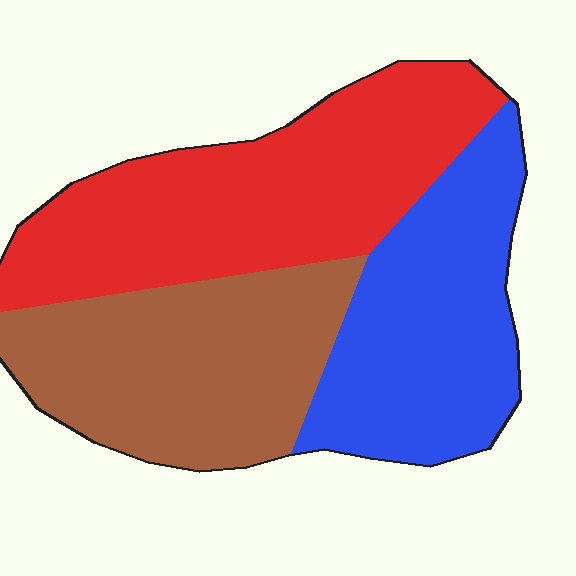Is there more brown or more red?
Red.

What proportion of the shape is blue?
Blue takes up between a sixth and a third of the shape.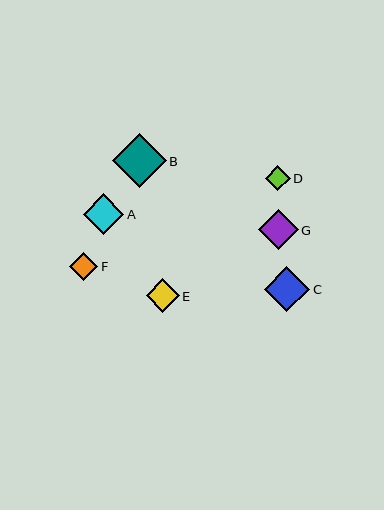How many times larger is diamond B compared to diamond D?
Diamond B is approximately 2.1 times the size of diamond D.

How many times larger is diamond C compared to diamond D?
Diamond C is approximately 1.8 times the size of diamond D.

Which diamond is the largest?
Diamond B is the largest with a size of approximately 53 pixels.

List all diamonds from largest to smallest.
From largest to smallest: B, C, A, G, E, F, D.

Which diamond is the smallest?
Diamond D is the smallest with a size of approximately 25 pixels.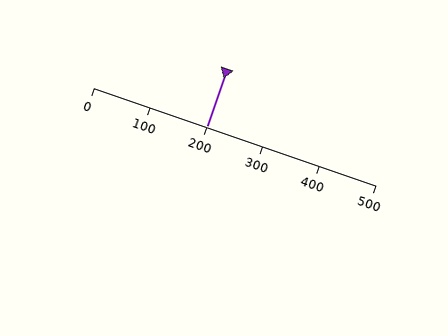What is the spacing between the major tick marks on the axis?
The major ticks are spaced 100 apart.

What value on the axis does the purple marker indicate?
The marker indicates approximately 200.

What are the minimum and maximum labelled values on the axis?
The axis runs from 0 to 500.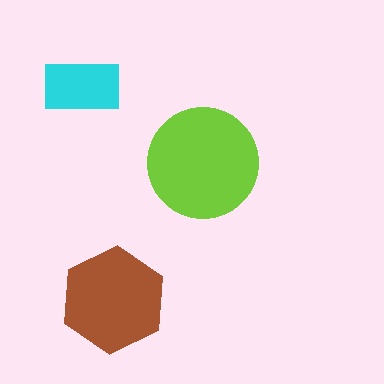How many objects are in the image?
There are 3 objects in the image.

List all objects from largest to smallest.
The lime circle, the brown hexagon, the cyan rectangle.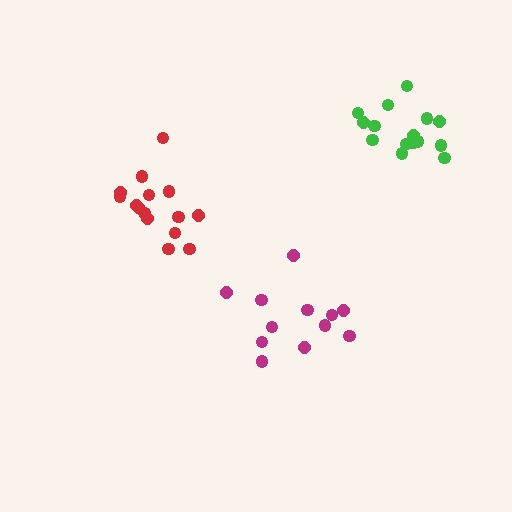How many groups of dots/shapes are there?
There are 3 groups.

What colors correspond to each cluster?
The clusters are colored: magenta, red, green.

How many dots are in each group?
Group 1: 12 dots, Group 2: 15 dots, Group 3: 15 dots (42 total).